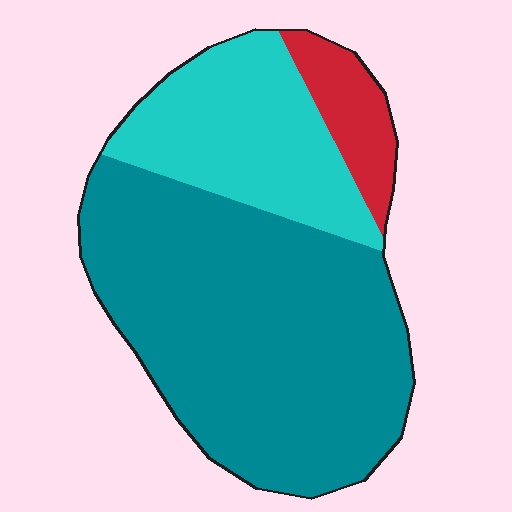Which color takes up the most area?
Teal, at roughly 65%.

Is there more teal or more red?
Teal.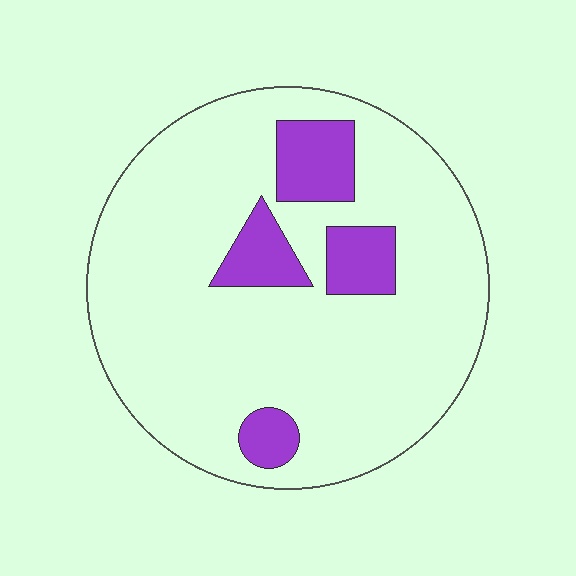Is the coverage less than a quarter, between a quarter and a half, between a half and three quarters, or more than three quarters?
Less than a quarter.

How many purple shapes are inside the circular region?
4.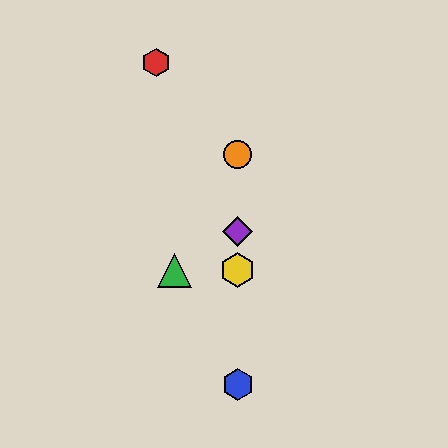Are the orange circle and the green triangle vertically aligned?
No, the orange circle is at x≈238 and the green triangle is at x≈174.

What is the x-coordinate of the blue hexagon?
The blue hexagon is at x≈238.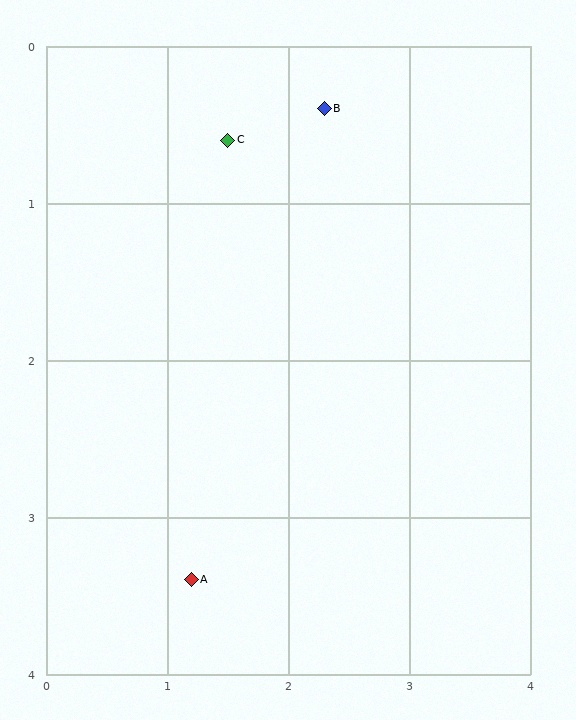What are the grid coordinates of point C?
Point C is at approximately (1.5, 0.6).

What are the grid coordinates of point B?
Point B is at approximately (2.3, 0.4).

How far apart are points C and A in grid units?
Points C and A are about 2.8 grid units apart.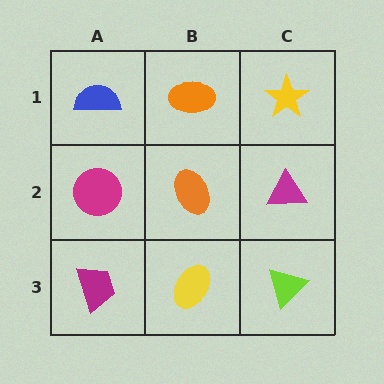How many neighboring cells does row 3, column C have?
2.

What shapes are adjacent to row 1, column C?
A magenta triangle (row 2, column C), an orange ellipse (row 1, column B).